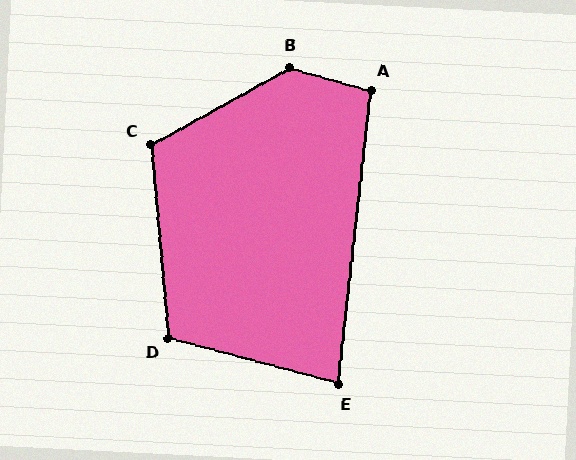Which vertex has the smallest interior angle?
E, at approximately 82 degrees.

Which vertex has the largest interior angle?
B, at approximately 136 degrees.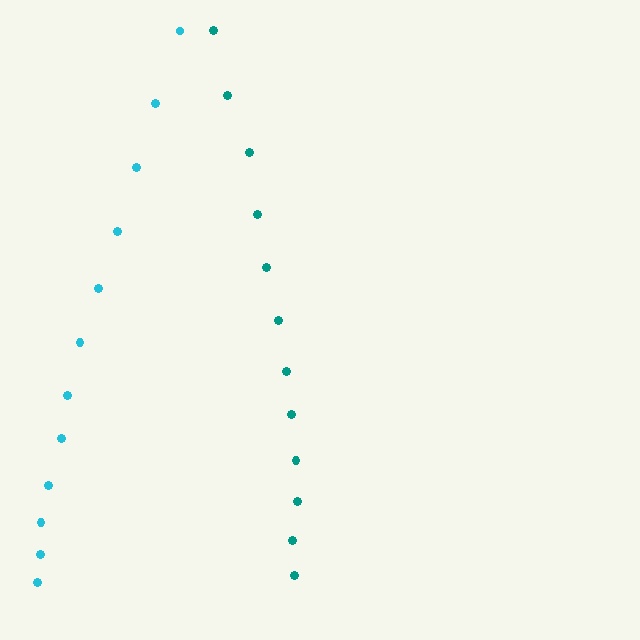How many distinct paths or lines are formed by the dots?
There are 2 distinct paths.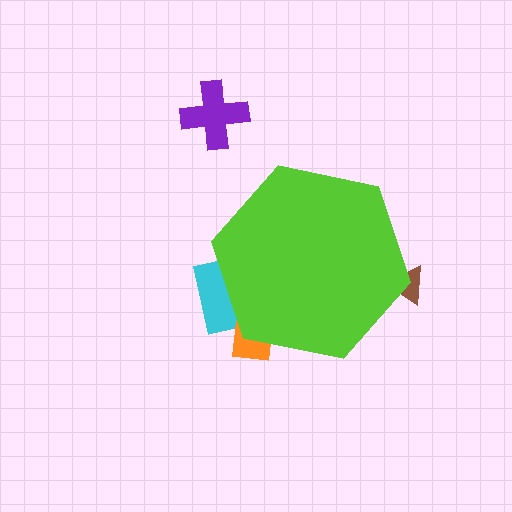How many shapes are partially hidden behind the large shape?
3 shapes are partially hidden.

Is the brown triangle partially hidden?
Yes, the brown triangle is partially hidden behind the lime hexagon.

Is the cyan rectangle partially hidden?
Yes, the cyan rectangle is partially hidden behind the lime hexagon.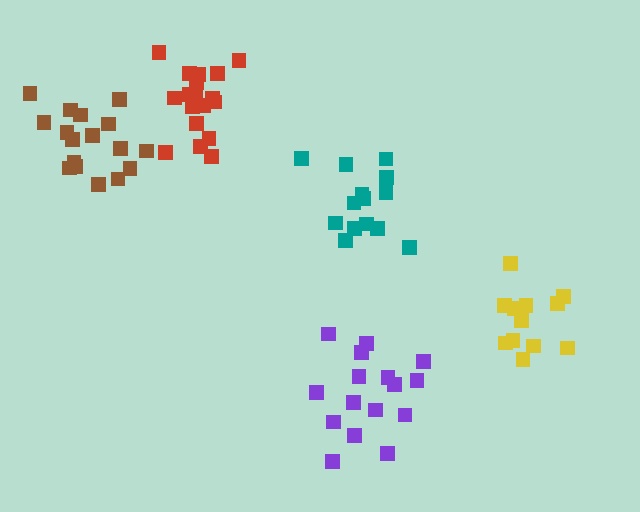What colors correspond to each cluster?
The clusters are colored: brown, teal, red, yellow, purple.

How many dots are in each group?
Group 1: 17 dots, Group 2: 14 dots, Group 3: 18 dots, Group 4: 12 dots, Group 5: 16 dots (77 total).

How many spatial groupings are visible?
There are 5 spatial groupings.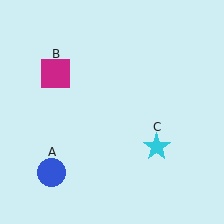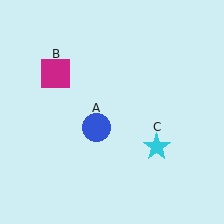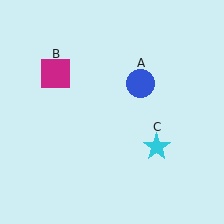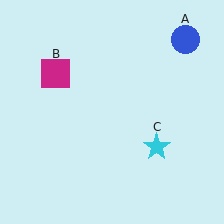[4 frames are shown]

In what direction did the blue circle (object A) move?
The blue circle (object A) moved up and to the right.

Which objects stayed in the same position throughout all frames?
Magenta square (object B) and cyan star (object C) remained stationary.